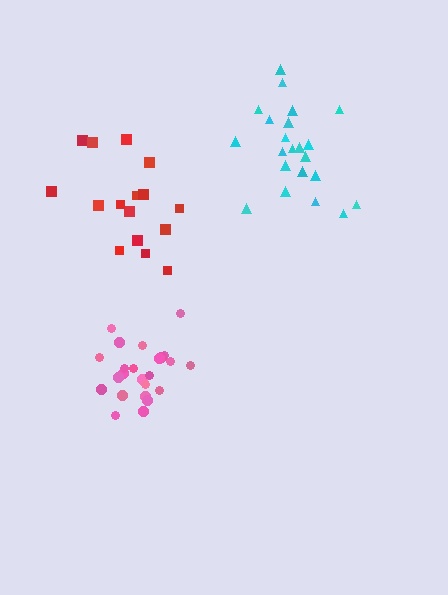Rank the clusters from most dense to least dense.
pink, cyan, red.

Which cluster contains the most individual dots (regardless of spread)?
Pink (24).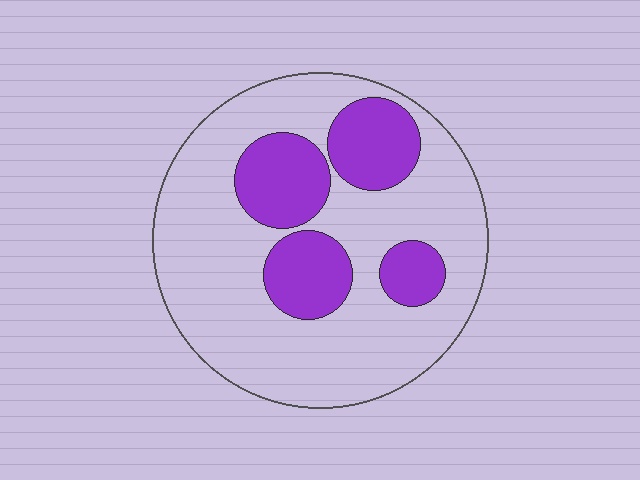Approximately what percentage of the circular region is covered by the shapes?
Approximately 25%.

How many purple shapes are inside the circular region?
4.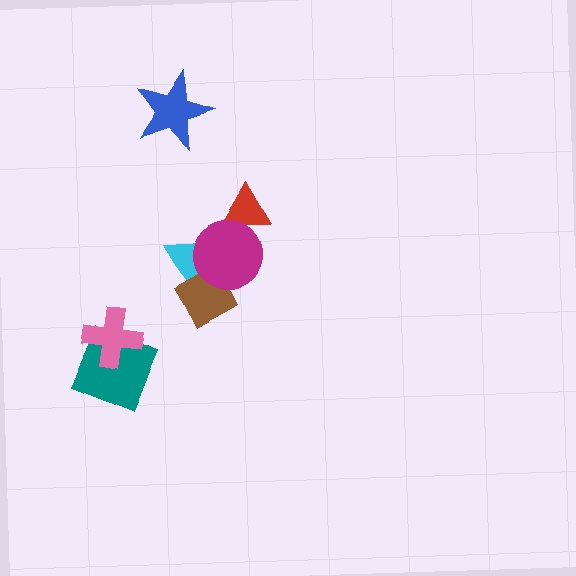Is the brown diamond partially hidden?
Yes, it is partially covered by another shape.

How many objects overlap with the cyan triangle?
2 objects overlap with the cyan triangle.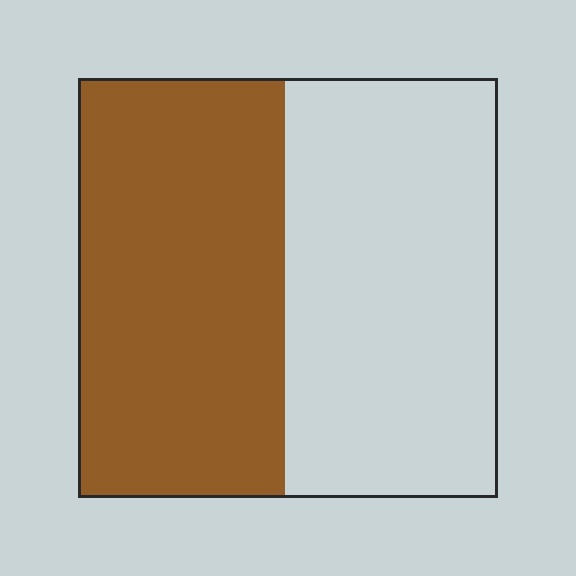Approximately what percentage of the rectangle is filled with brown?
Approximately 50%.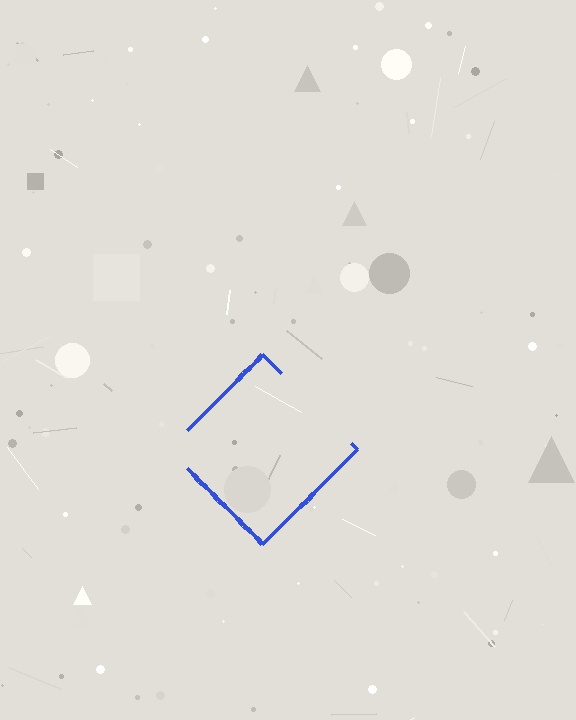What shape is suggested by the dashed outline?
The dashed outline suggests a diamond.